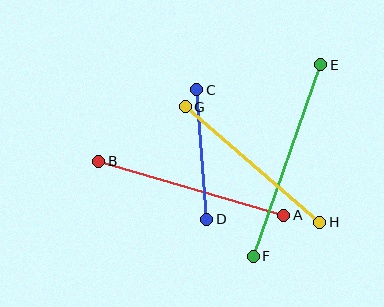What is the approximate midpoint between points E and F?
The midpoint is at approximately (287, 161) pixels.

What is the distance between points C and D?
The distance is approximately 130 pixels.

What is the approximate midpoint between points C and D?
The midpoint is at approximately (202, 155) pixels.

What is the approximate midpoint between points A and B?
The midpoint is at approximately (191, 188) pixels.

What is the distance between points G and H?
The distance is approximately 178 pixels.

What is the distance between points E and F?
The distance is approximately 203 pixels.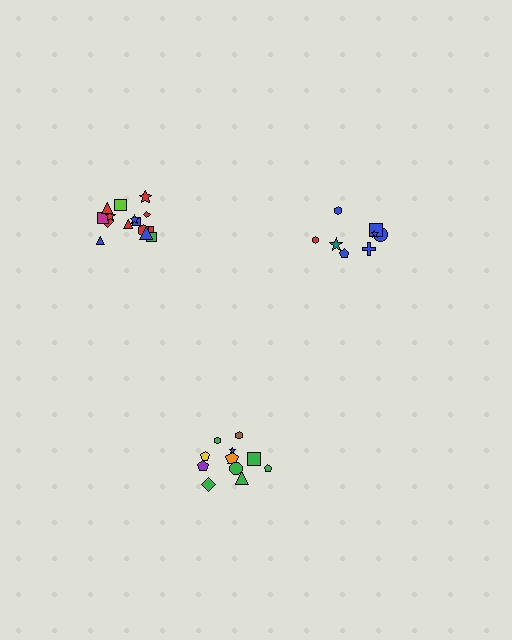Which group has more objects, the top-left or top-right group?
The top-left group.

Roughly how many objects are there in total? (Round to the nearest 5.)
Roughly 35 objects in total.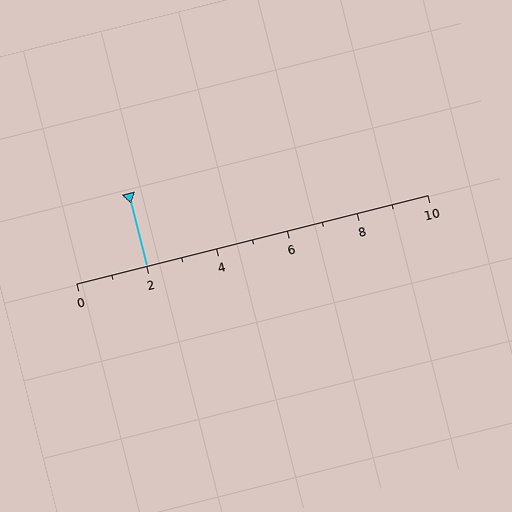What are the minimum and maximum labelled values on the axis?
The axis runs from 0 to 10.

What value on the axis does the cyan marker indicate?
The marker indicates approximately 2.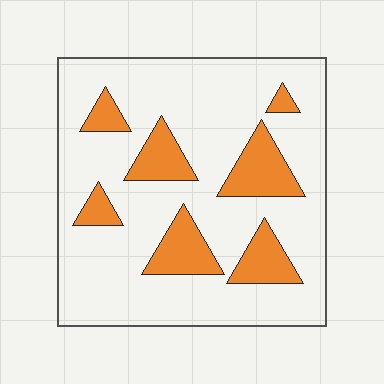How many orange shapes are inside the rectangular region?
7.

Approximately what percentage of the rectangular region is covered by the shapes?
Approximately 20%.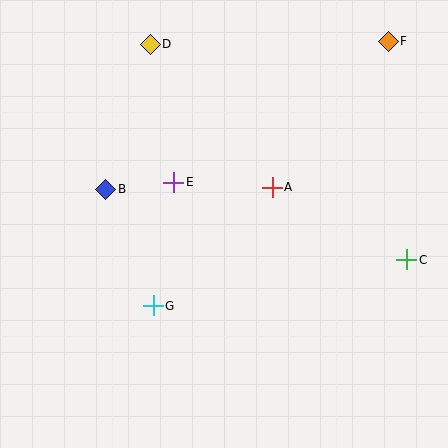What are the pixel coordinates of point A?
Point A is at (272, 187).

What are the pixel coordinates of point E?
Point E is at (174, 182).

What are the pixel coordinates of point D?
Point D is at (150, 44).